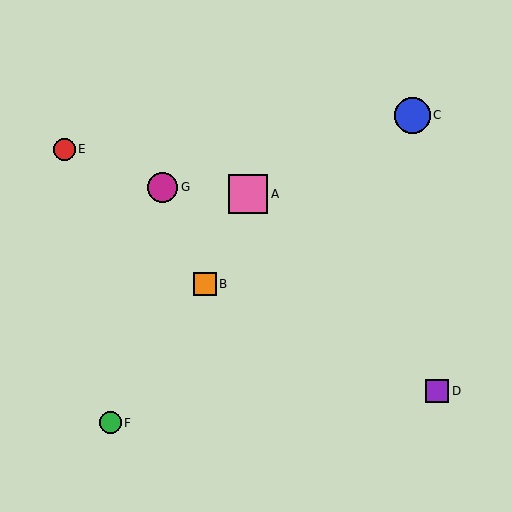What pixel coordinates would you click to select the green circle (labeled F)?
Click at (110, 423) to select the green circle F.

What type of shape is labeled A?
Shape A is a pink square.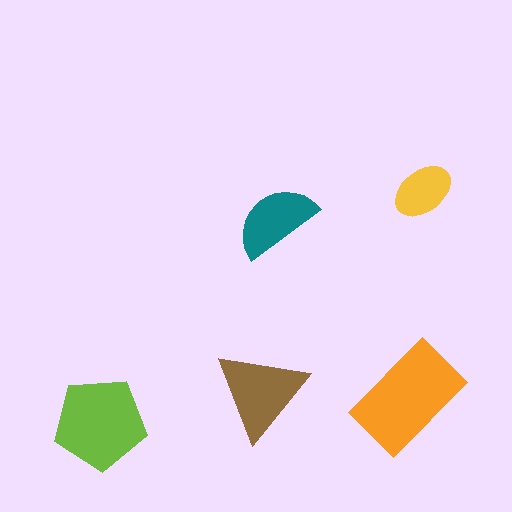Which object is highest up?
The yellow ellipse is topmost.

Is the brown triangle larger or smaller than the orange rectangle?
Smaller.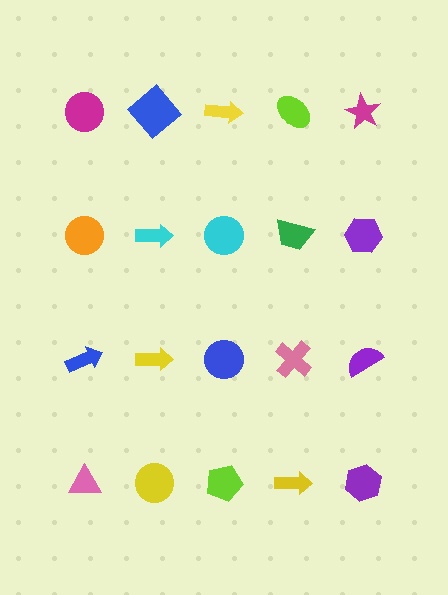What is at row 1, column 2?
A blue diamond.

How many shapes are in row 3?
5 shapes.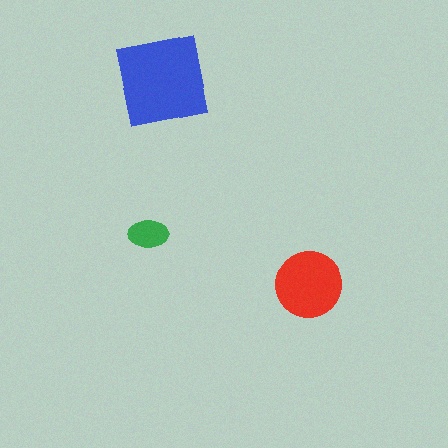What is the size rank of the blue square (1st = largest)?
1st.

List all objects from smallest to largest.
The green ellipse, the red circle, the blue square.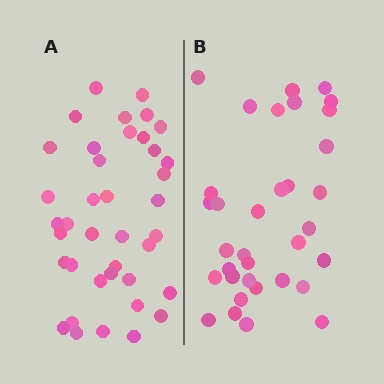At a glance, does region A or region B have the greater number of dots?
Region A (the left region) has more dots.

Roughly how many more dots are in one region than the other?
Region A has about 5 more dots than region B.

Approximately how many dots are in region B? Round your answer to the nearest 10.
About 30 dots. (The exact count is 34, which rounds to 30.)